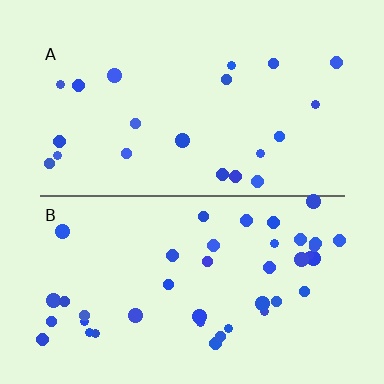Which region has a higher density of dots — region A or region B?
B (the bottom).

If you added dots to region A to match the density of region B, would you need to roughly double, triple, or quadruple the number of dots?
Approximately double.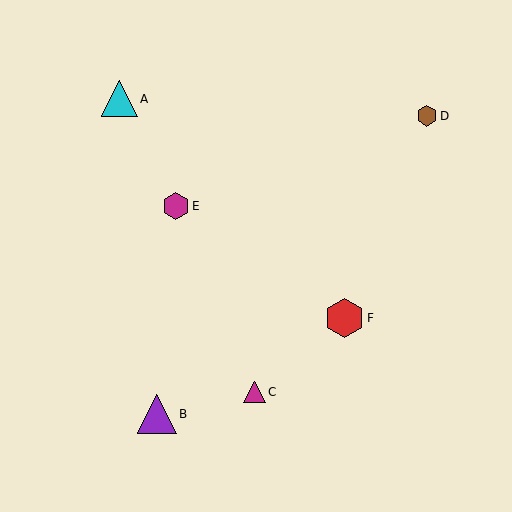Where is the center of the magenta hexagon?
The center of the magenta hexagon is at (176, 206).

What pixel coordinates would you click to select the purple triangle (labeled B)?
Click at (157, 414) to select the purple triangle B.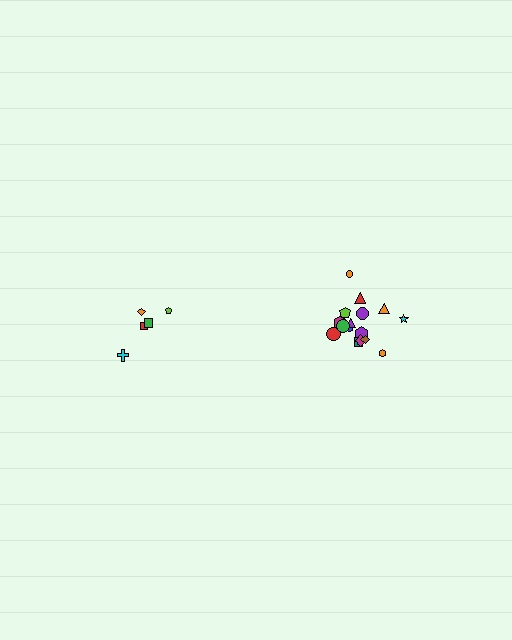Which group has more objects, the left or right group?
The right group.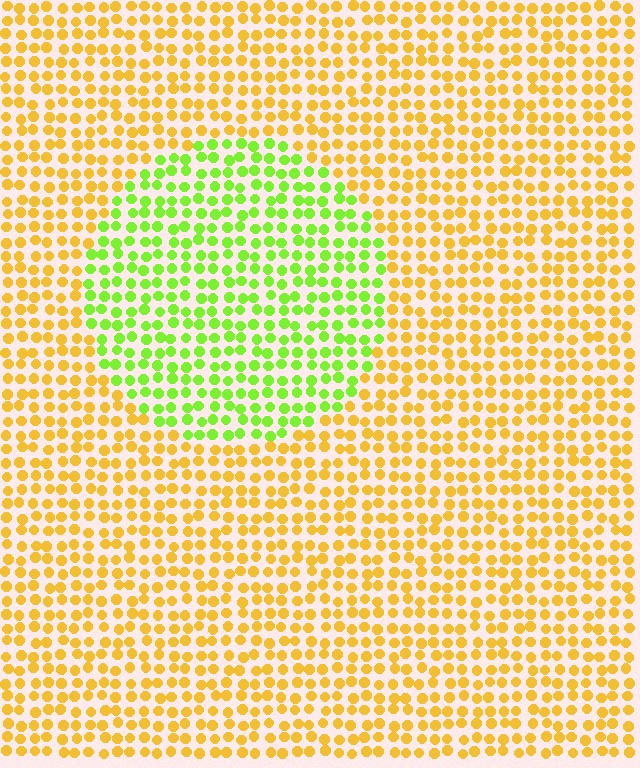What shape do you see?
I see a circle.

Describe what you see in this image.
The image is filled with small yellow elements in a uniform arrangement. A circle-shaped region is visible where the elements are tinted to a slightly different hue, forming a subtle color boundary.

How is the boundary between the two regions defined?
The boundary is defined purely by a slight shift in hue (about 54 degrees). Spacing, size, and orientation are identical on both sides.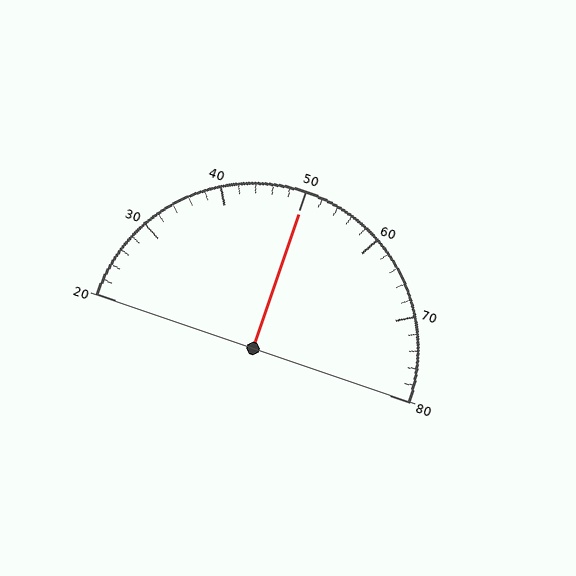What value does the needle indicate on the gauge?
The needle indicates approximately 50.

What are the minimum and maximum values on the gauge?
The gauge ranges from 20 to 80.